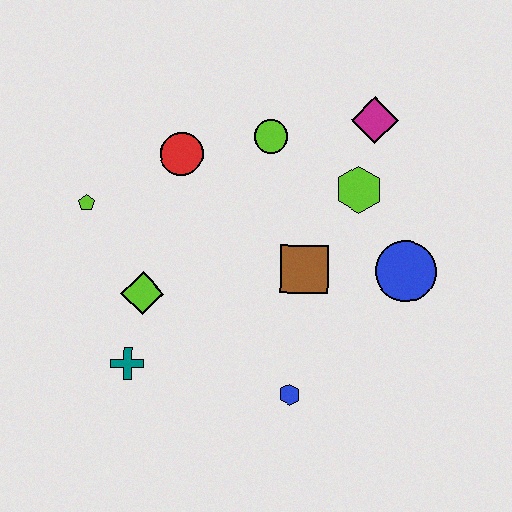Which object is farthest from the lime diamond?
The magenta diamond is farthest from the lime diamond.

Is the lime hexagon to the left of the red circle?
No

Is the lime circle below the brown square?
No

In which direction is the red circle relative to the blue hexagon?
The red circle is above the blue hexagon.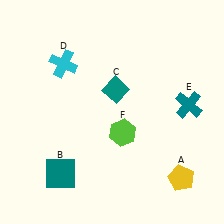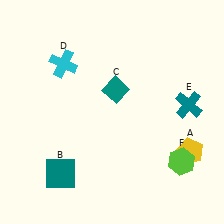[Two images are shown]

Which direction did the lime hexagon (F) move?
The lime hexagon (F) moved right.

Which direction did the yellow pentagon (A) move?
The yellow pentagon (A) moved up.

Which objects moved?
The objects that moved are: the yellow pentagon (A), the lime hexagon (F).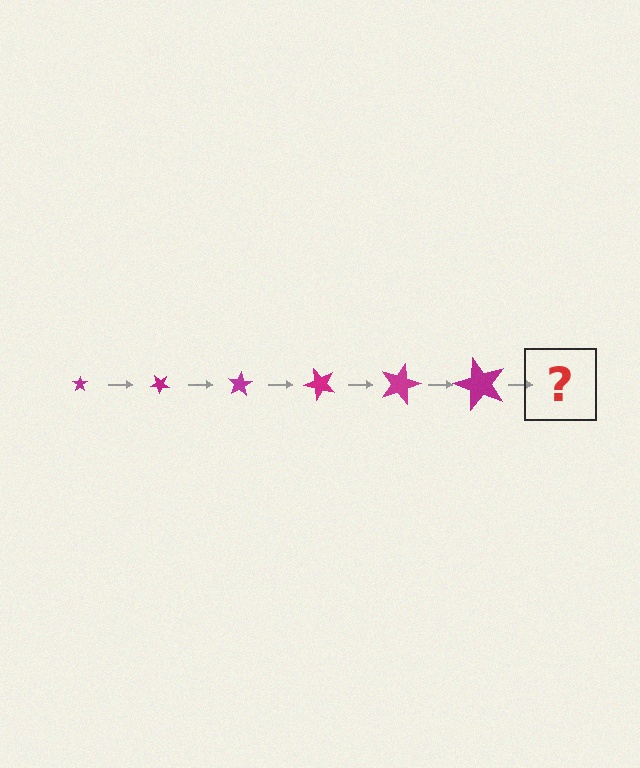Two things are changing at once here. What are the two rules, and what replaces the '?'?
The two rules are that the star grows larger each step and it rotates 40 degrees each step. The '?' should be a star, larger than the previous one and rotated 240 degrees from the start.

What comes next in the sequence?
The next element should be a star, larger than the previous one and rotated 240 degrees from the start.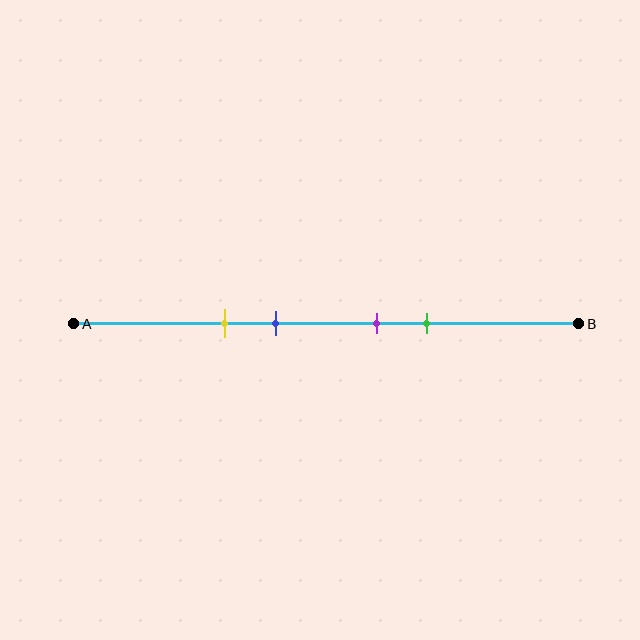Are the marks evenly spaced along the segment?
No, the marks are not evenly spaced.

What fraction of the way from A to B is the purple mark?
The purple mark is approximately 60% (0.6) of the way from A to B.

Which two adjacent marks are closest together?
The purple and green marks are the closest adjacent pair.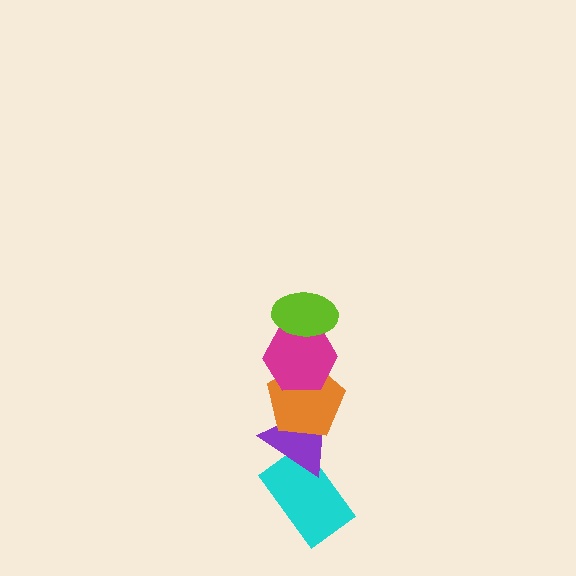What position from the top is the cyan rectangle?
The cyan rectangle is 5th from the top.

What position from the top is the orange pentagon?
The orange pentagon is 3rd from the top.